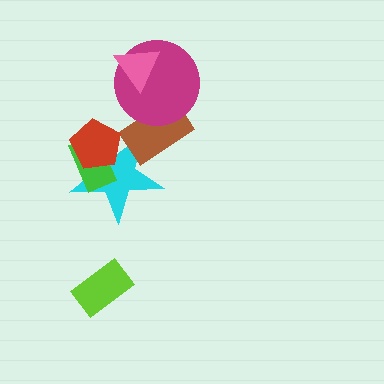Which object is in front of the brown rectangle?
The magenta circle is in front of the brown rectangle.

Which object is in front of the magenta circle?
The pink triangle is in front of the magenta circle.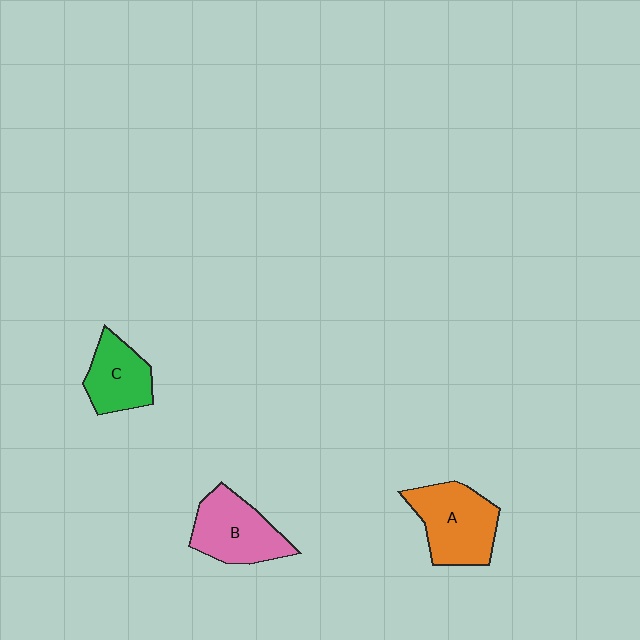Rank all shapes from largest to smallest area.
From largest to smallest: A (orange), B (pink), C (green).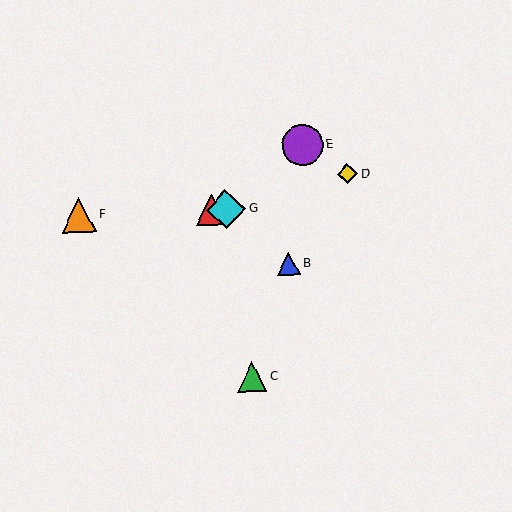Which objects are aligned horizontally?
Objects A, F, G are aligned horizontally.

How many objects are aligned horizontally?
3 objects (A, F, G) are aligned horizontally.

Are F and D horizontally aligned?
No, F is at y≈215 and D is at y≈174.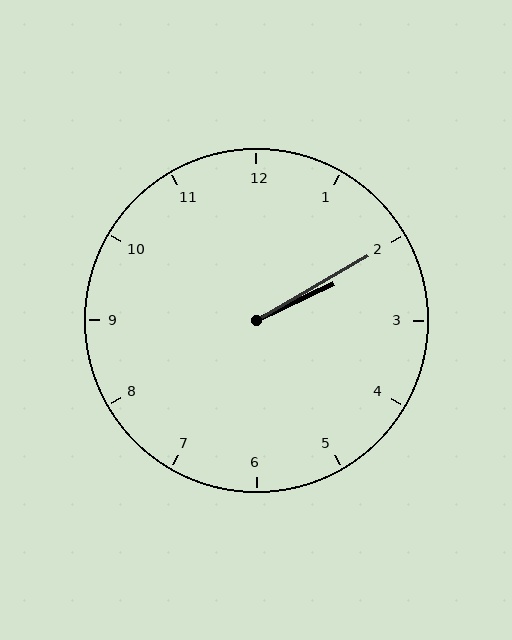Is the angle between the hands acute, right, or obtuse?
It is acute.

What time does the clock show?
2:10.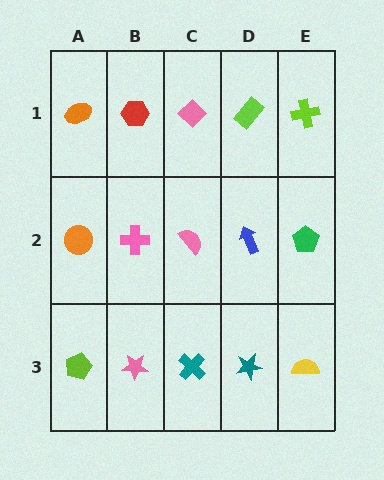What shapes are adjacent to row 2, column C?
A pink diamond (row 1, column C), a teal cross (row 3, column C), a pink cross (row 2, column B), a blue arrow (row 2, column D).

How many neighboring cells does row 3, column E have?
2.